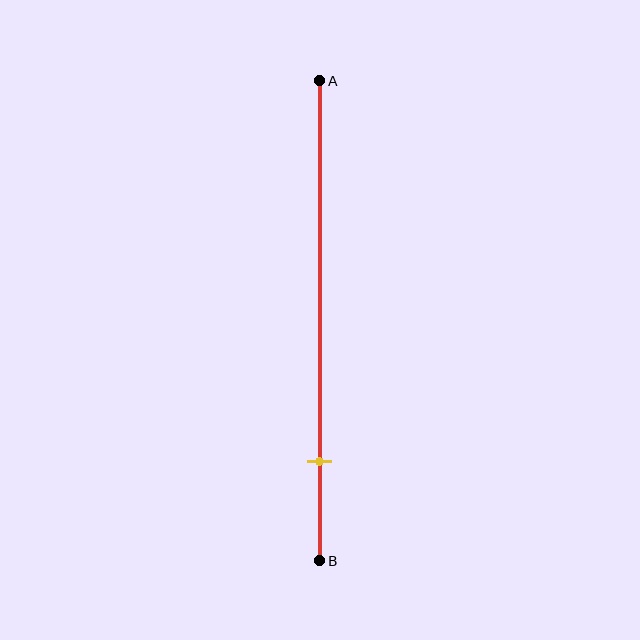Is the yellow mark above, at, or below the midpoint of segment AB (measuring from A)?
The yellow mark is below the midpoint of segment AB.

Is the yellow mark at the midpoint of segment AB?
No, the mark is at about 80% from A, not at the 50% midpoint.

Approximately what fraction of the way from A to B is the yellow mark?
The yellow mark is approximately 80% of the way from A to B.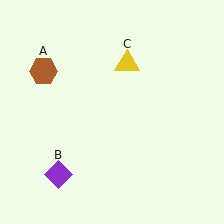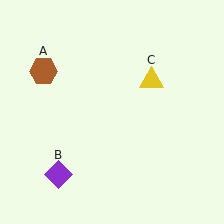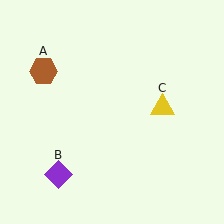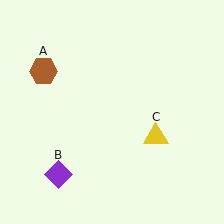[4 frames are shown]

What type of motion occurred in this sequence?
The yellow triangle (object C) rotated clockwise around the center of the scene.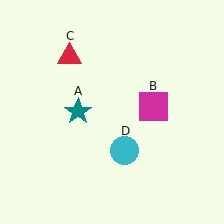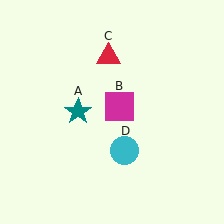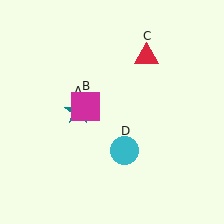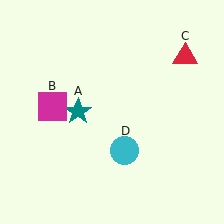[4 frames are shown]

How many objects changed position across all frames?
2 objects changed position: magenta square (object B), red triangle (object C).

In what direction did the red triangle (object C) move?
The red triangle (object C) moved right.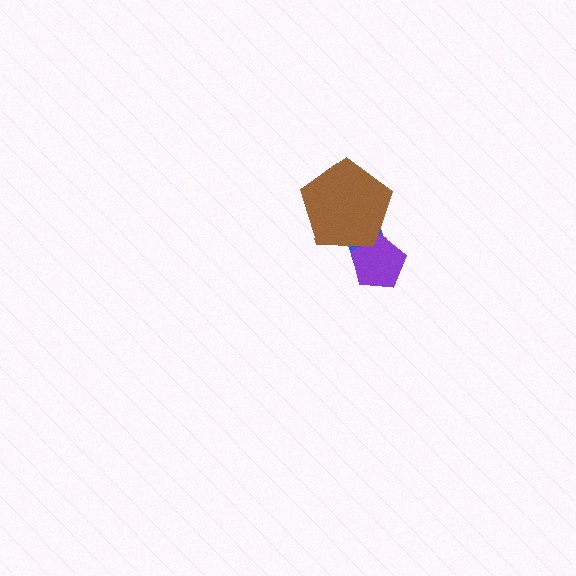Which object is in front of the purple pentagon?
The brown pentagon is in front of the purple pentagon.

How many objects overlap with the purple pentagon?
2 objects overlap with the purple pentagon.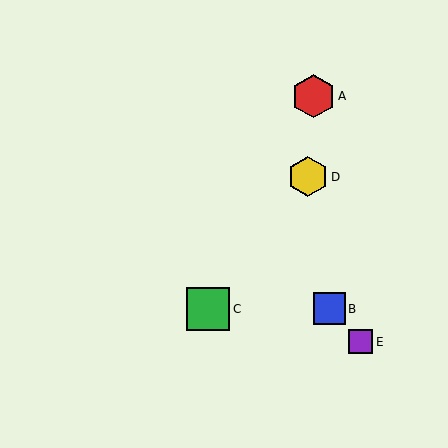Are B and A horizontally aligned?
No, B is at y≈309 and A is at y≈96.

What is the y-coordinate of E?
Object E is at y≈342.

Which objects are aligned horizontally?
Objects B, C are aligned horizontally.